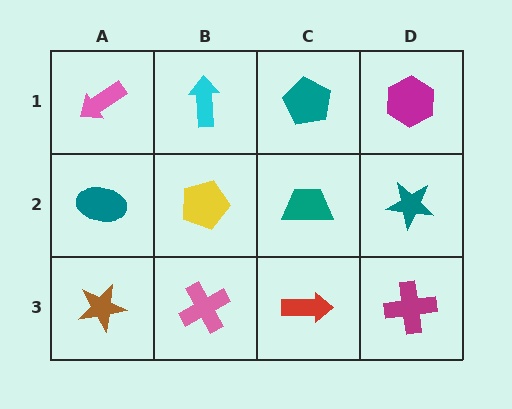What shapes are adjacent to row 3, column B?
A yellow pentagon (row 2, column B), a brown star (row 3, column A), a red arrow (row 3, column C).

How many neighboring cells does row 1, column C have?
3.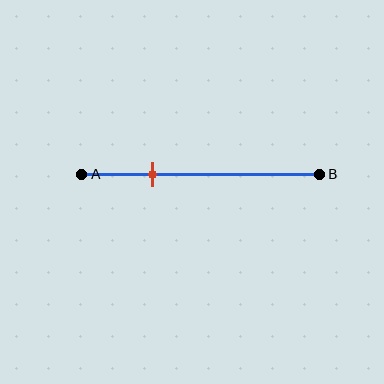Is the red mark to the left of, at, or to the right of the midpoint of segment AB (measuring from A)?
The red mark is to the left of the midpoint of segment AB.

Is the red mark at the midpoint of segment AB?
No, the mark is at about 30% from A, not at the 50% midpoint.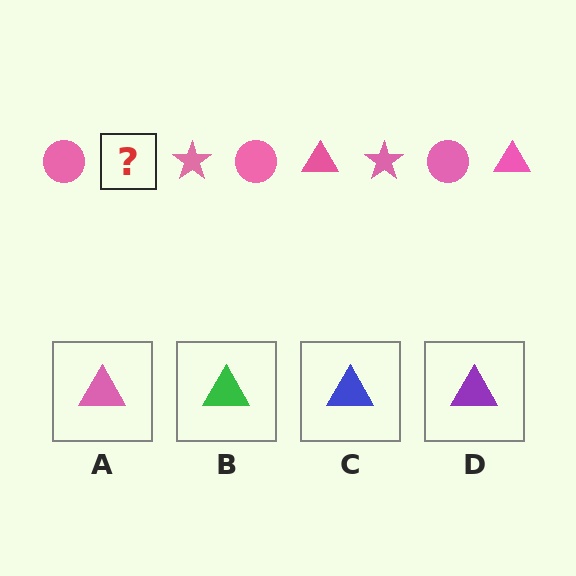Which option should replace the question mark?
Option A.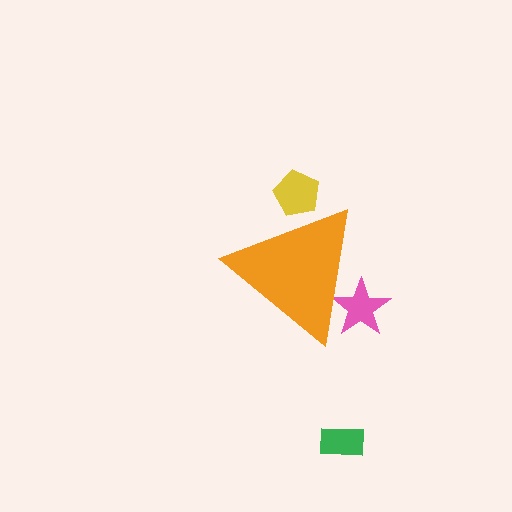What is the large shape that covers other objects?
An orange triangle.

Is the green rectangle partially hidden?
No, the green rectangle is fully visible.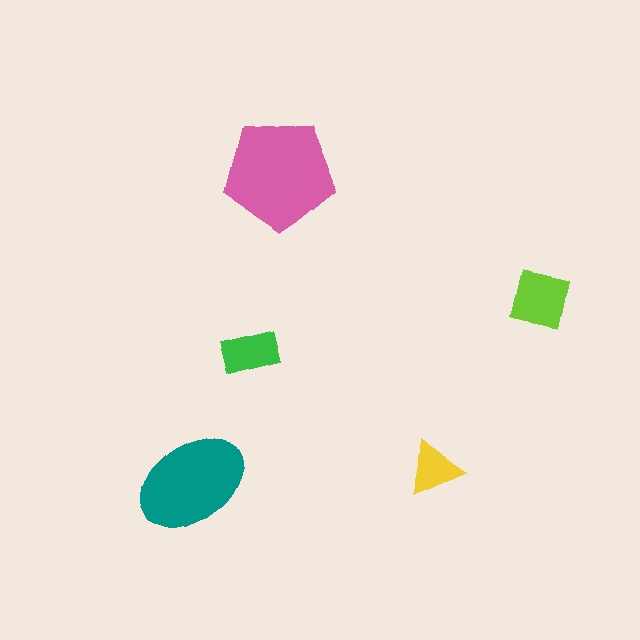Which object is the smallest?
The yellow triangle.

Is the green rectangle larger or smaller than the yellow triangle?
Larger.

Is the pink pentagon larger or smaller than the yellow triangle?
Larger.